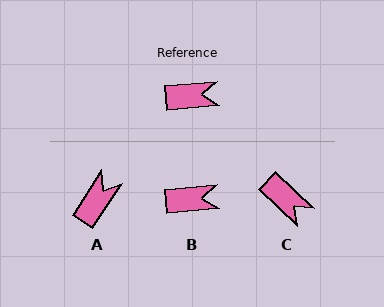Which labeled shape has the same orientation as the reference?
B.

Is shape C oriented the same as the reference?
No, it is off by about 49 degrees.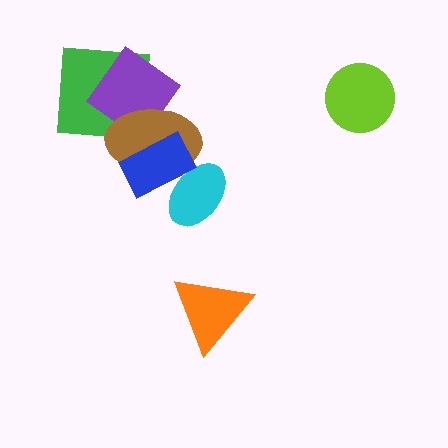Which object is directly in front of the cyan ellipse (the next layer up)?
The brown ellipse is directly in front of the cyan ellipse.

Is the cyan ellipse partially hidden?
Yes, it is partially covered by another shape.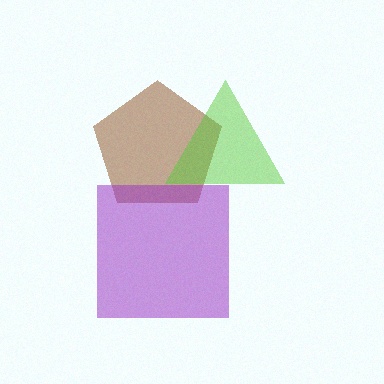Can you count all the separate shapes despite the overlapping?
Yes, there are 3 separate shapes.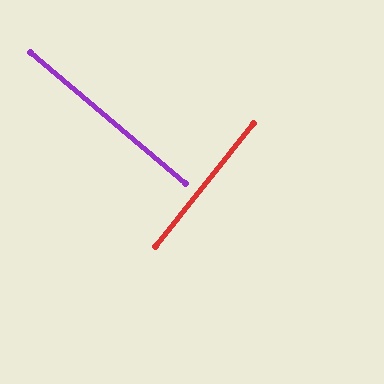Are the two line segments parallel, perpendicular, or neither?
Perpendicular — they meet at approximately 89°.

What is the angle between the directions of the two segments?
Approximately 89 degrees.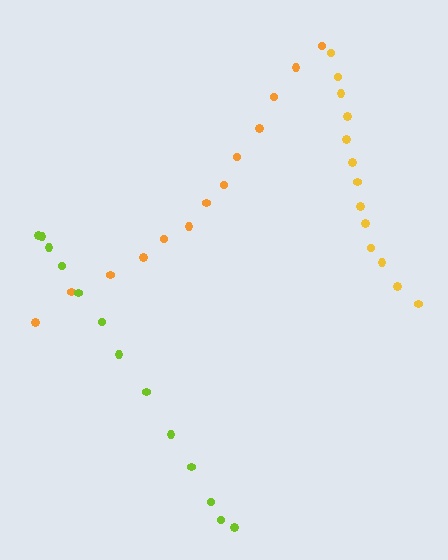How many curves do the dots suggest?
There are 3 distinct paths.